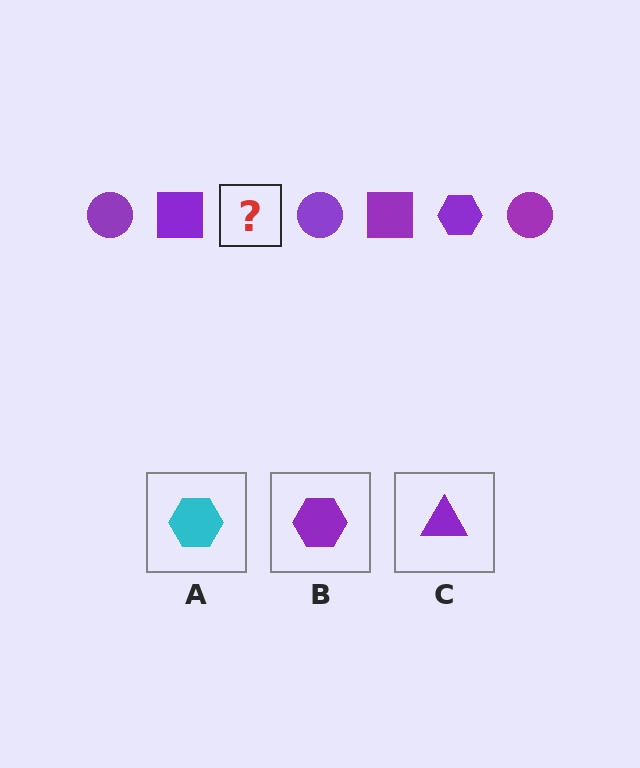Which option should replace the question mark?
Option B.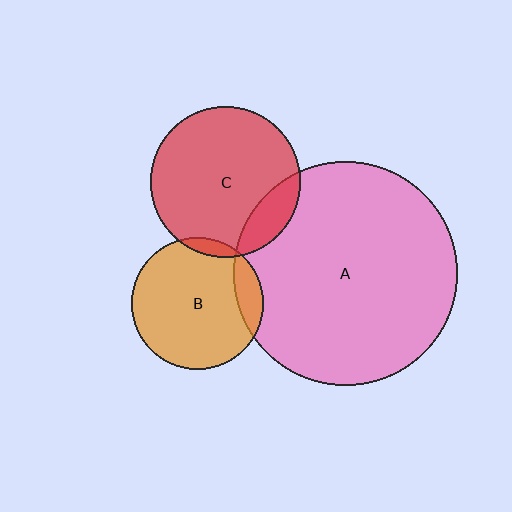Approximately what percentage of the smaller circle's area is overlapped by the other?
Approximately 5%.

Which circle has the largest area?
Circle A (pink).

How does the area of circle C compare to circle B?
Approximately 1.3 times.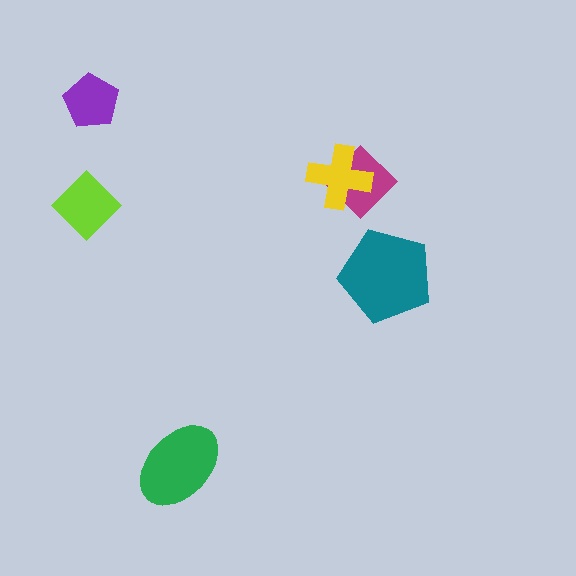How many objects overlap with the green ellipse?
0 objects overlap with the green ellipse.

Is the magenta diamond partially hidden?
Yes, it is partially covered by another shape.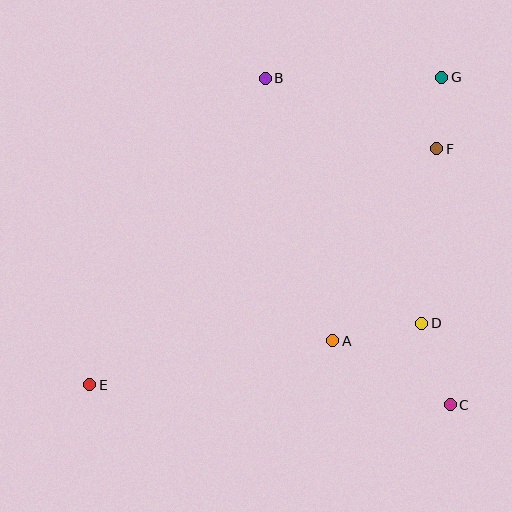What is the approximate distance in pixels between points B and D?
The distance between B and D is approximately 290 pixels.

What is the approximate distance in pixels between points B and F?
The distance between B and F is approximately 185 pixels.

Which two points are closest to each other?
Points F and G are closest to each other.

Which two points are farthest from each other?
Points E and G are farthest from each other.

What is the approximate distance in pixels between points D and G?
The distance between D and G is approximately 247 pixels.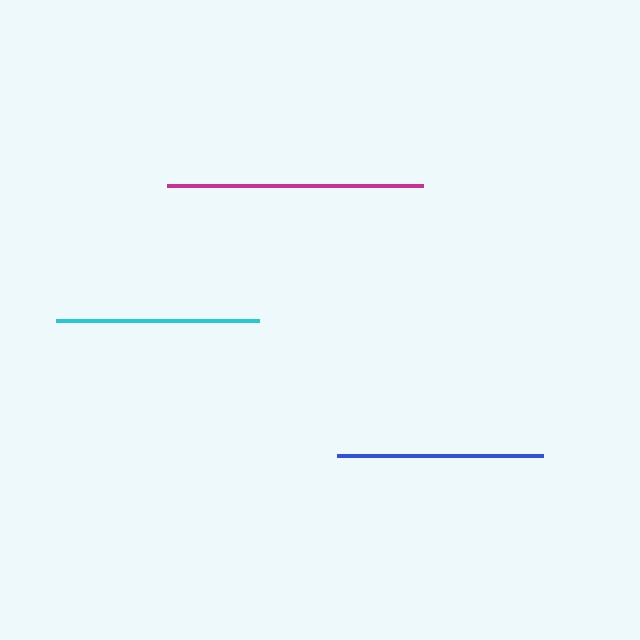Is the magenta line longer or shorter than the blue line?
The magenta line is longer than the blue line.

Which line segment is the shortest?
The cyan line is the shortest at approximately 203 pixels.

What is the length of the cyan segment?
The cyan segment is approximately 203 pixels long.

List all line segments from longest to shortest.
From longest to shortest: magenta, blue, cyan.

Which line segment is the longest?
The magenta line is the longest at approximately 255 pixels.